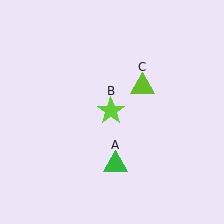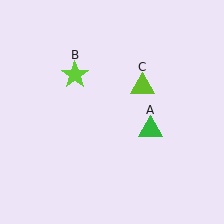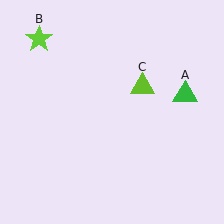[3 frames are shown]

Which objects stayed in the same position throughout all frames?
Lime triangle (object C) remained stationary.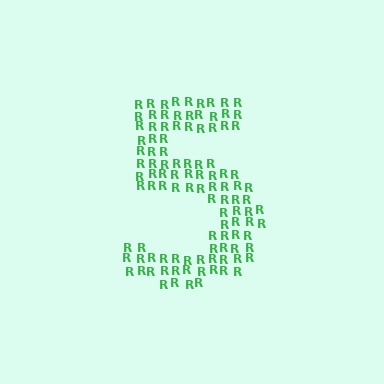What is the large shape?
The large shape is the digit 5.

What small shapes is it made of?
It is made of small letter R's.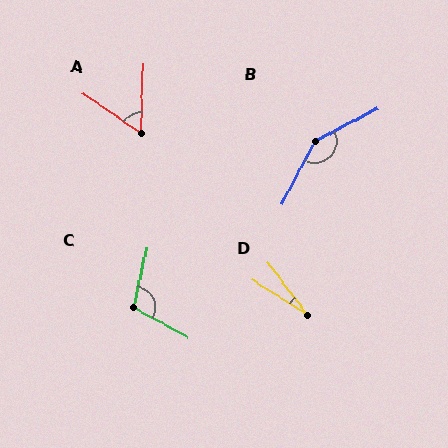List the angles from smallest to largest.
D (22°), A (58°), C (107°), B (145°).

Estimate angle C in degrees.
Approximately 107 degrees.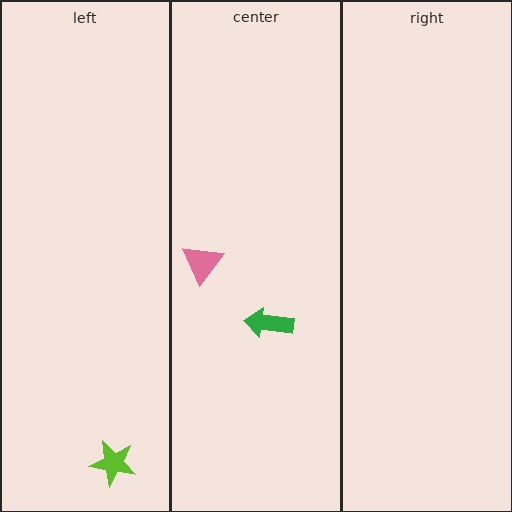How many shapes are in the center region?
2.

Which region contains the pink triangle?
The center region.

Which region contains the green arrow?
The center region.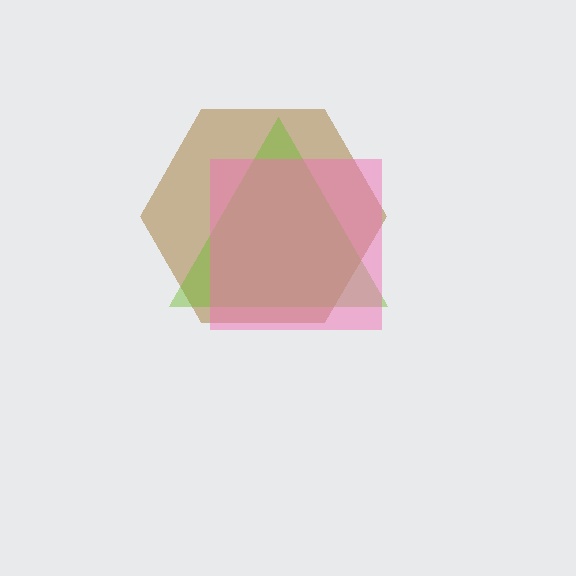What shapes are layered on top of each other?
The layered shapes are: a brown hexagon, a lime triangle, a pink square.